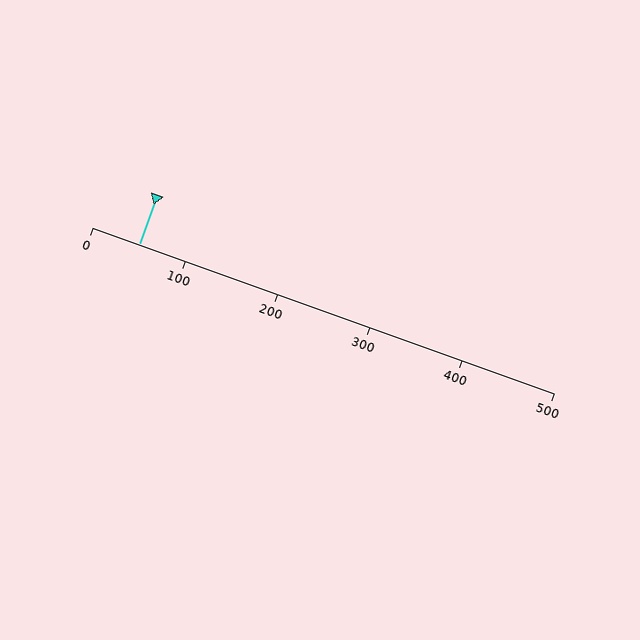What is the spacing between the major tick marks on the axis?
The major ticks are spaced 100 apart.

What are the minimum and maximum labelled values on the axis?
The axis runs from 0 to 500.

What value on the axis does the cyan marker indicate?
The marker indicates approximately 50.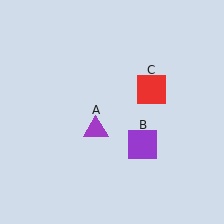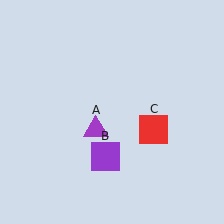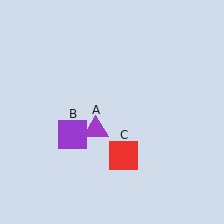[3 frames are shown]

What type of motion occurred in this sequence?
The purple square (object B), red square (object C) rotated clockwise around the center of the scene.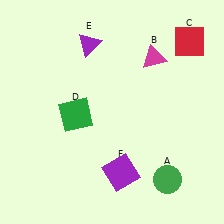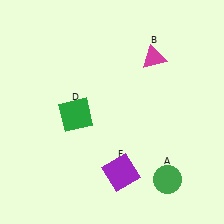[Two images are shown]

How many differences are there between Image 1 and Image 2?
There are 2 differences between the two images.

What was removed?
The red square (C), the purple triangle (E) were removed in Image 2.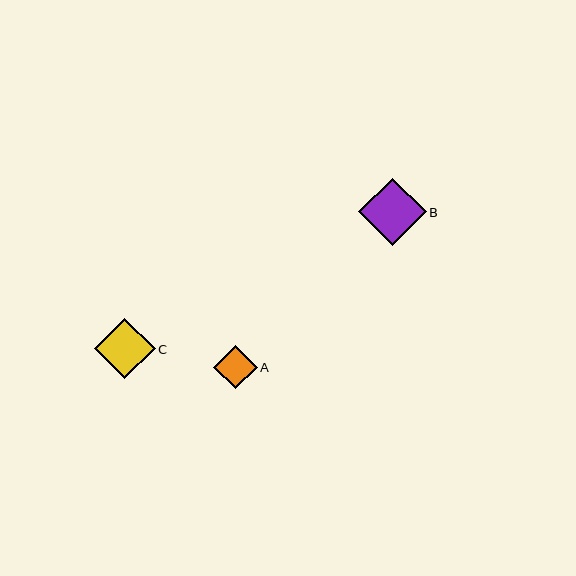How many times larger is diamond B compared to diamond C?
Diamond B is approximately 1.1 times the size of diamond C.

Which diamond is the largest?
Diamond B is the largest with a size of approximately 67 pixels.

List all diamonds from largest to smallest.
From largest to smallest: B, C, A.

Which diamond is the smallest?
Diamond A is the smallest with a size of approximately 44 pixels.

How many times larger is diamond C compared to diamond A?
Diamond C is approximately 1.4 times the size of diamond A.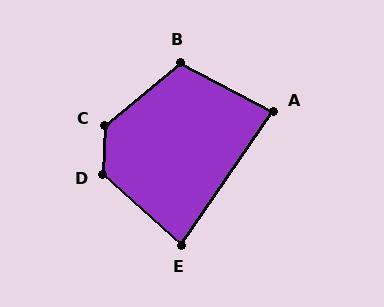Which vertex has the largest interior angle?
C, at approximately 132 degrees.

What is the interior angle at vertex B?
Approximately 112 degrees (obtuse).